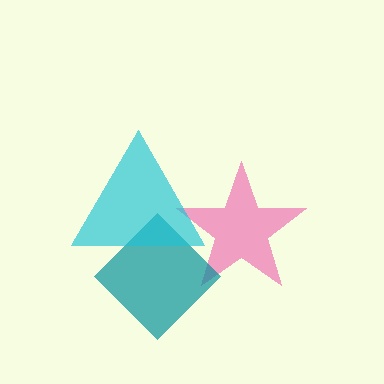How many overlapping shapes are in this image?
There are 3 overlapping shapes in the image.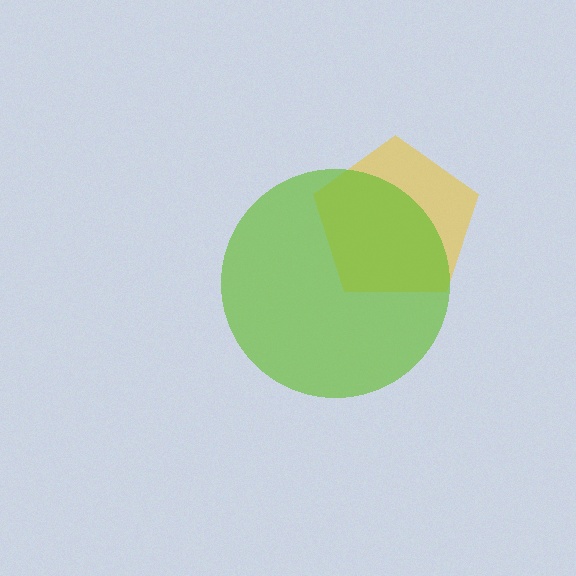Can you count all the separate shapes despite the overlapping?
Yes, there are 2 separate shapes.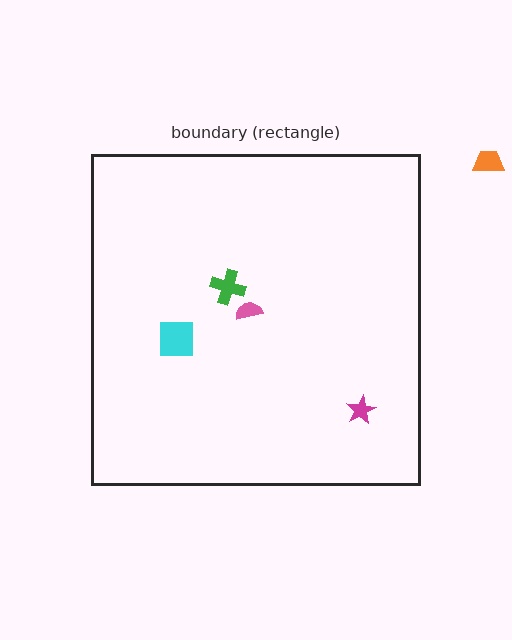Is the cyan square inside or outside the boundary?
Inside.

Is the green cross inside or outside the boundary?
Inside.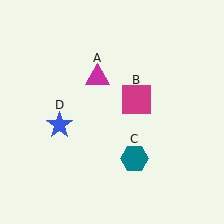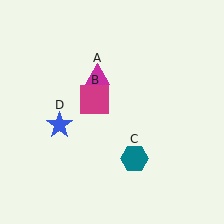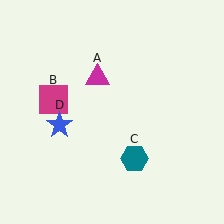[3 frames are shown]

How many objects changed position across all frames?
1 object changed position: magenta square (object B).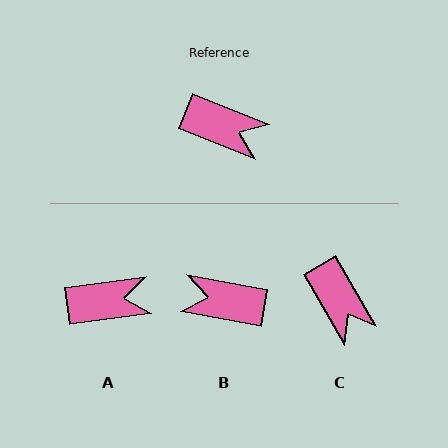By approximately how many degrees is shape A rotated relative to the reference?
Approximately 30 degrees counter-clockwise.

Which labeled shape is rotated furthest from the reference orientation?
B, about 168 degrees away.